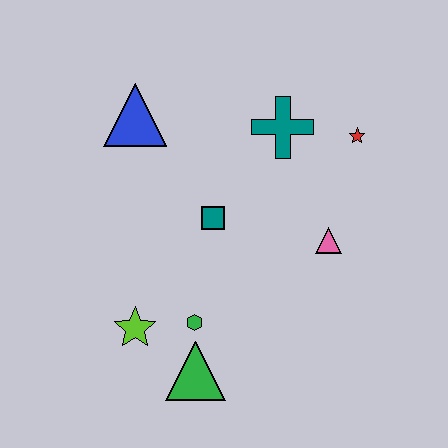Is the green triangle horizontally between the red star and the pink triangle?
No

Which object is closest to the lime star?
The green hexagon is closest to the lime star.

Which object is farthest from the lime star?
The red star is farthest from the lime star.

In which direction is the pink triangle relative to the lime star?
The pink triangle is to the right of the lime star.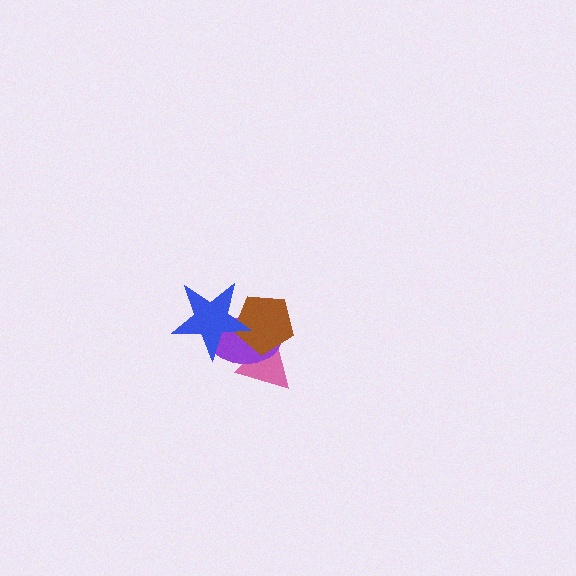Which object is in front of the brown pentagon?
The blue star is in front of the brown pentagon.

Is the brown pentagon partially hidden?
Yes, it is partially covered by another shape.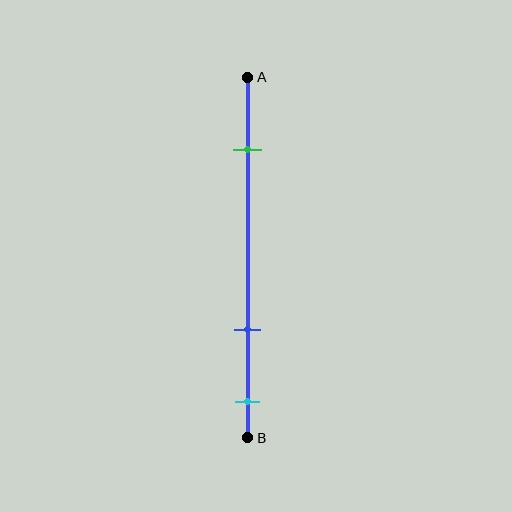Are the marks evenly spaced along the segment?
No, the marks are not evenly spaced.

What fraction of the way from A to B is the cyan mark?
The cyan mark is approximately 90% (0.9) of the way from A to B.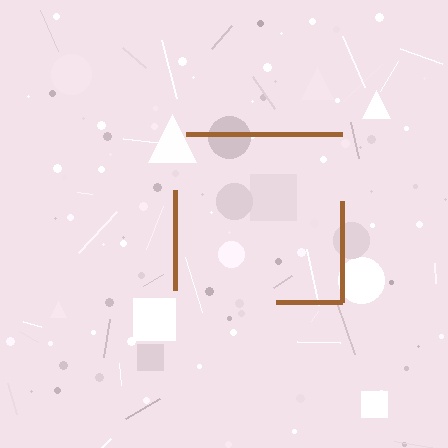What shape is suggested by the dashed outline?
The dashed outline suggests a square.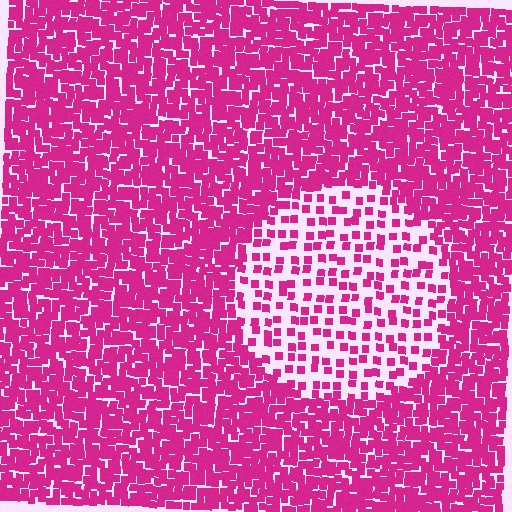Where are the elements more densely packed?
The elements are more densely packed outside the circle boundary.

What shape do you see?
I see a circle.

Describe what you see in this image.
The image contains small magenta elements arranged at two different densities. A circle-shaped region is visible where the elements are less densely packed than the surrounding area.